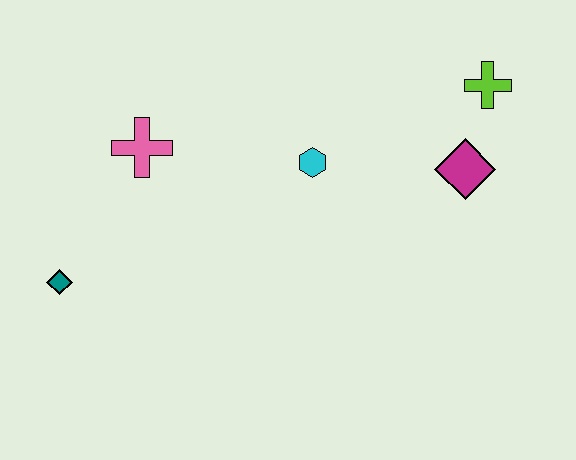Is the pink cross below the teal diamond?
No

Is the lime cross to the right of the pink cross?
Yes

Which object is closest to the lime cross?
The magenta diamond is closest to the lime cross.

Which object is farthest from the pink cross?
The lime cross is farthest from the pink cross.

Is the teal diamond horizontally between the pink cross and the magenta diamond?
No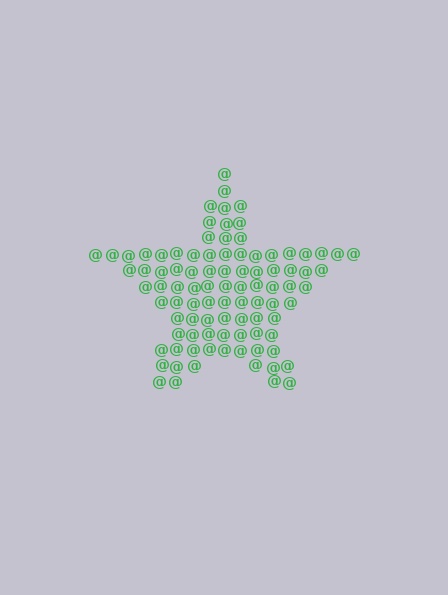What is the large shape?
The large shape is a star.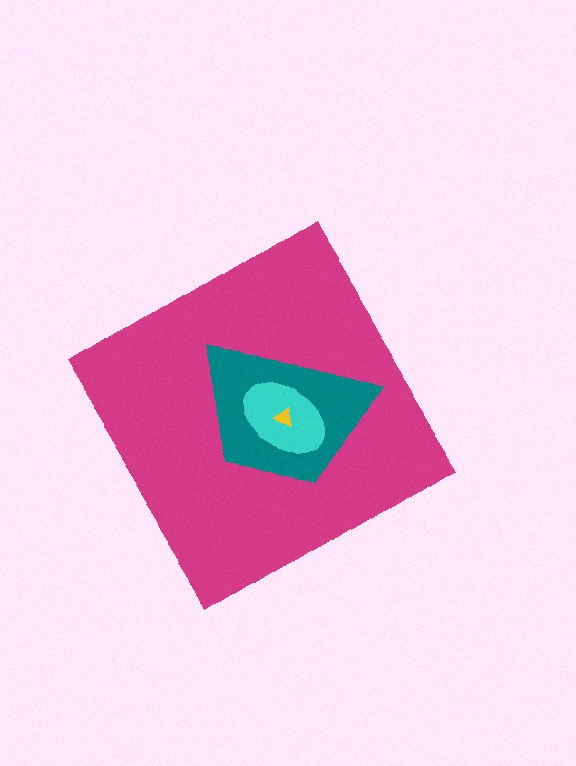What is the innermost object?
The yellow triangle.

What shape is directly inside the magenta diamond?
The teal trapezoid.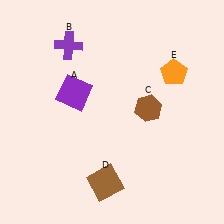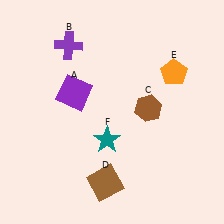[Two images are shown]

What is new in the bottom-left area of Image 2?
A teal star (F) was added in the bottom-left area of Image 2.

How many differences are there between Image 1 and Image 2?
There is 1 difference between the two images.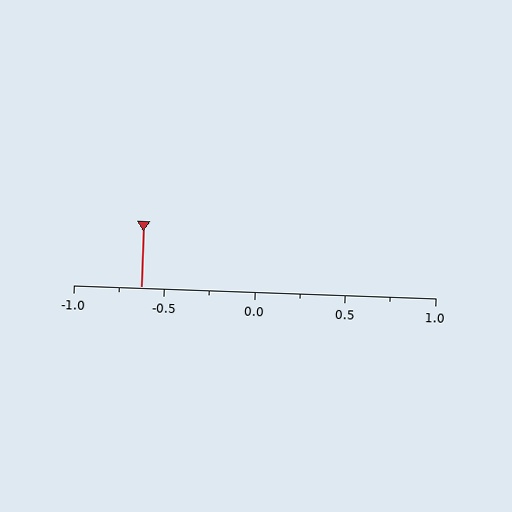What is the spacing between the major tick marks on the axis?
The major ticks are spaced 0.5 apart.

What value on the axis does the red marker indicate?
The marker indicates approximately -0.62.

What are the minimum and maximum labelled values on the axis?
The axis runs from -1.0 to 1.0.